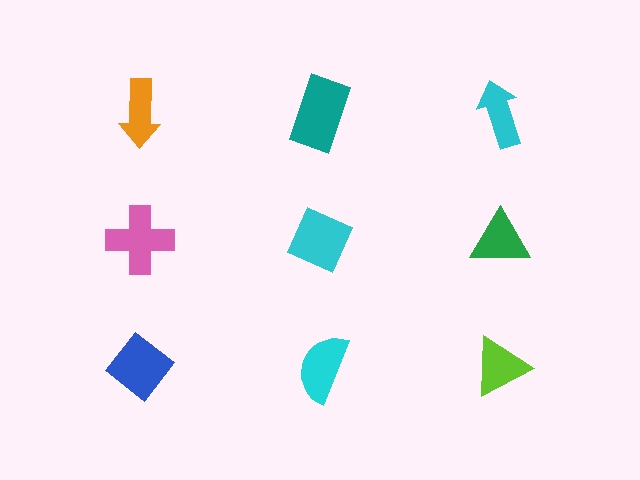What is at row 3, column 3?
A lime triangle.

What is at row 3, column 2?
A cyan semicircle.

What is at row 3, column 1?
A blue diamond.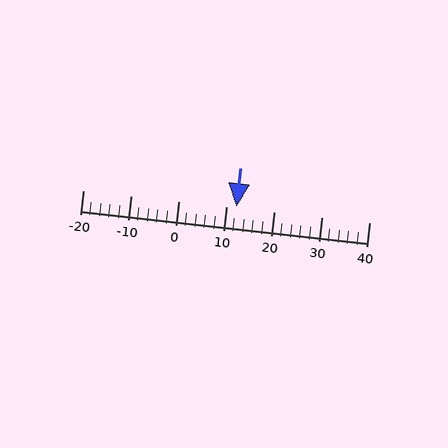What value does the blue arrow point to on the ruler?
The blue arrow points to approximately 12.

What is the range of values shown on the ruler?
The ruler shows values from -20 to 40.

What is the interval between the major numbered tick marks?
The major tick marks are spaced 10 units apart.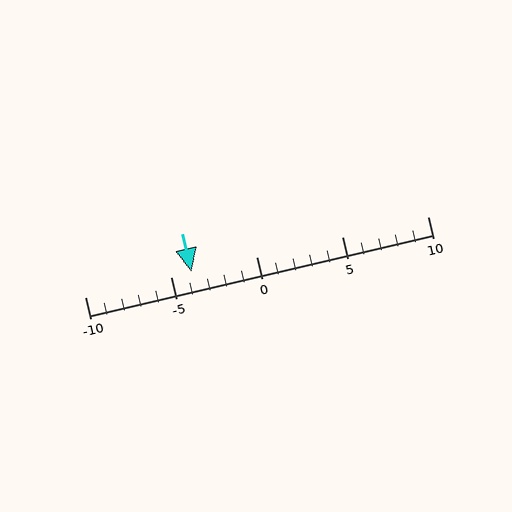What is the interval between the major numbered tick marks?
The major tick marks are spaced 5 units apart.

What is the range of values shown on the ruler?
The ruler shows values from -10 to 10.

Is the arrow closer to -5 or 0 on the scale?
The arrow is closer to -5.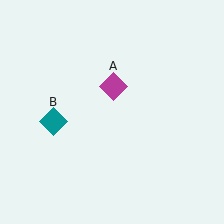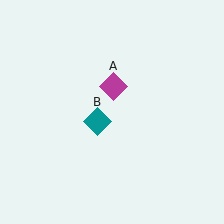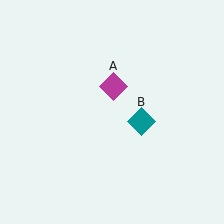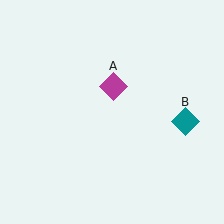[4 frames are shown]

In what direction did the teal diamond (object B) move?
The teal diamond (object B) moved right.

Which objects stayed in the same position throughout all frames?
Magenta diamond (object A) remained stationary.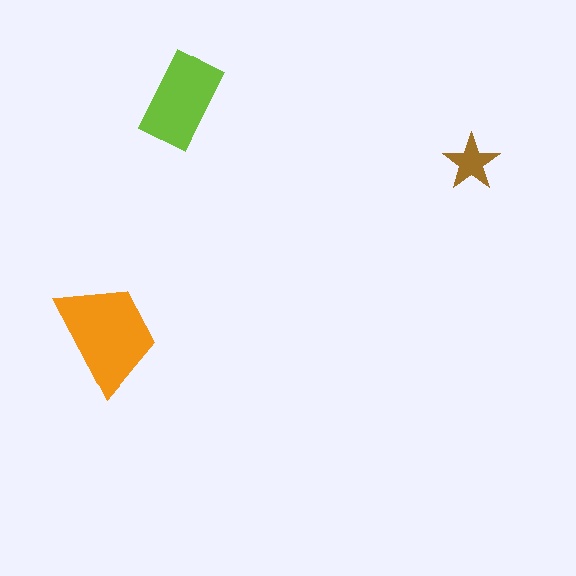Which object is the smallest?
The brown star.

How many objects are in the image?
There are 3 objects in the image.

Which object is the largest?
The orange trapezoid.